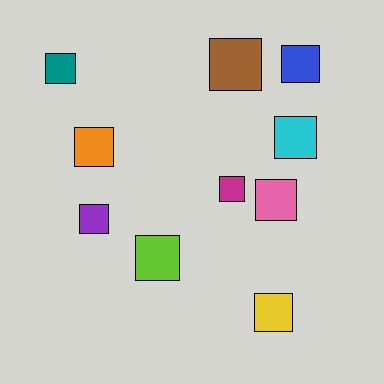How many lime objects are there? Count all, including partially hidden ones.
There is 1 lime object.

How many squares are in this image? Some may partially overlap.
There are 10 squares.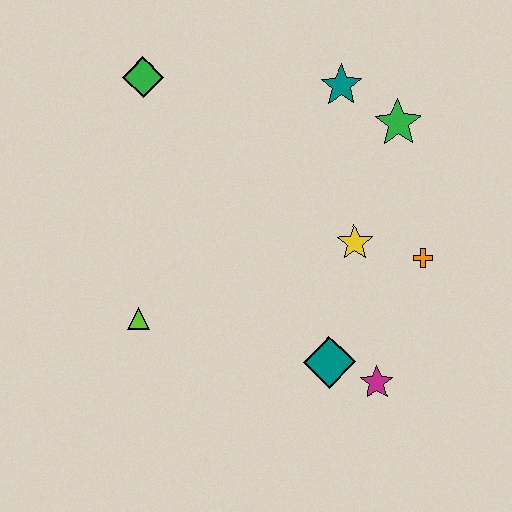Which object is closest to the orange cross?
The yellow star is closest to the orange cross.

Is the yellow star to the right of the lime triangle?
Yes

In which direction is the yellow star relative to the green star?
The yellow star is below the green star.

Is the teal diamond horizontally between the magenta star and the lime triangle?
Yes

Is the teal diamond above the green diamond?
No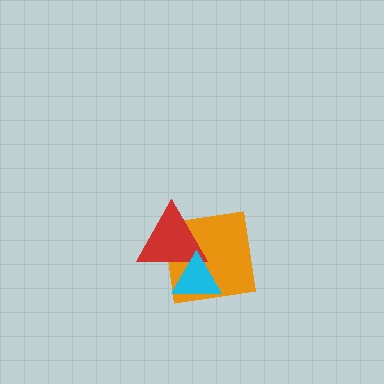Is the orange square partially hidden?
Yes, it is partially covered by another shape.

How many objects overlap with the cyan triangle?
2 objects overlap with the cyan triangle.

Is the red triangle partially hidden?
Yes, it is partially covered by another shape.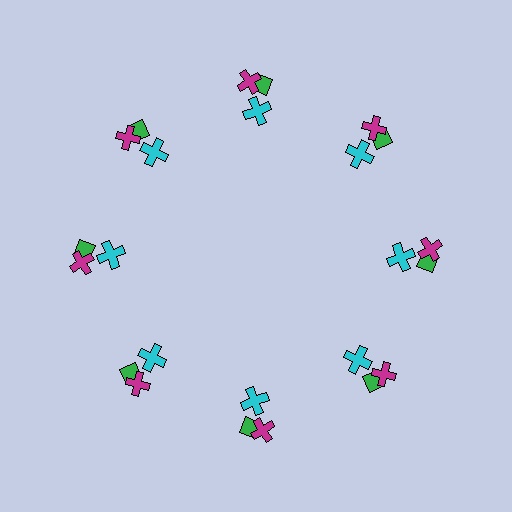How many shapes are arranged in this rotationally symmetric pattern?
There are 24 shapes, arranged in 8 groups of 3.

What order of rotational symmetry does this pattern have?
This pattern has 8-fold rotational symmetry.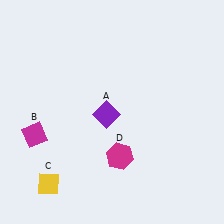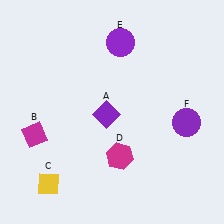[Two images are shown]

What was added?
A purple circle (E), a purple circle (F) were added in Image 2.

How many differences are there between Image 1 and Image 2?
There are 2 differences between the two images.